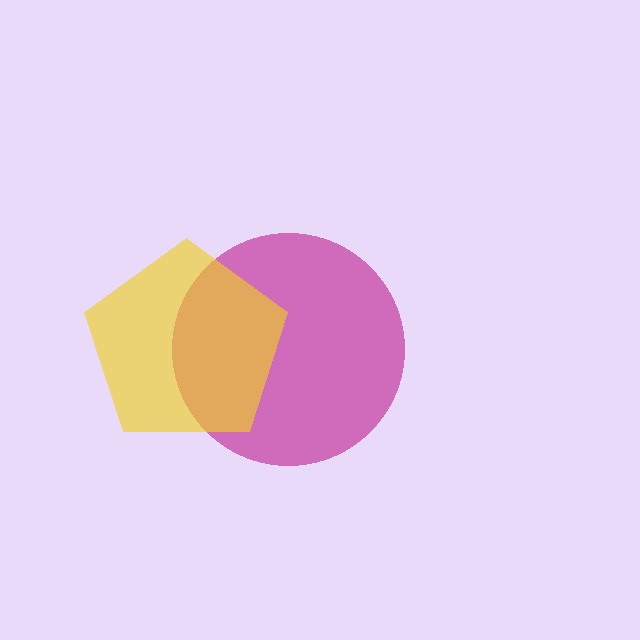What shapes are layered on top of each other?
The layered shapes are: a magenta circle, a yellow pentagon.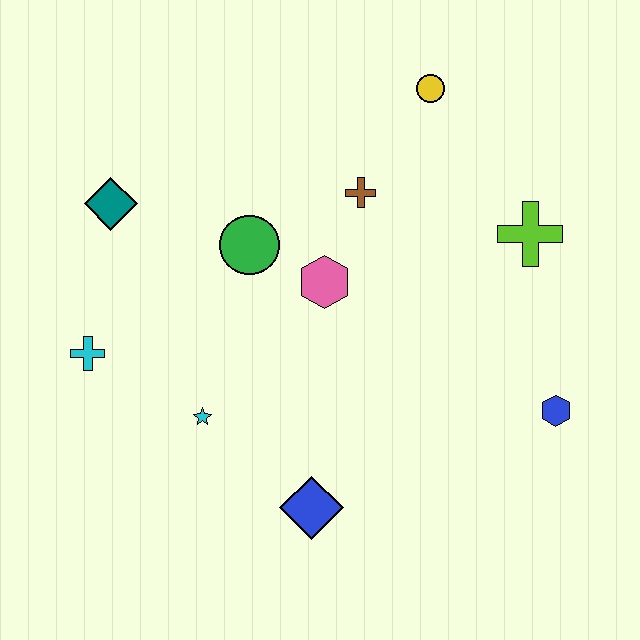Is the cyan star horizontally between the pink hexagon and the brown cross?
No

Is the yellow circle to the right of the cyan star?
Yes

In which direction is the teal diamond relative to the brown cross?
The teal diamond is to the left of the brown cross.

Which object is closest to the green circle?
The pink hexagon is closest to the green circle.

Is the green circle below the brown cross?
Yes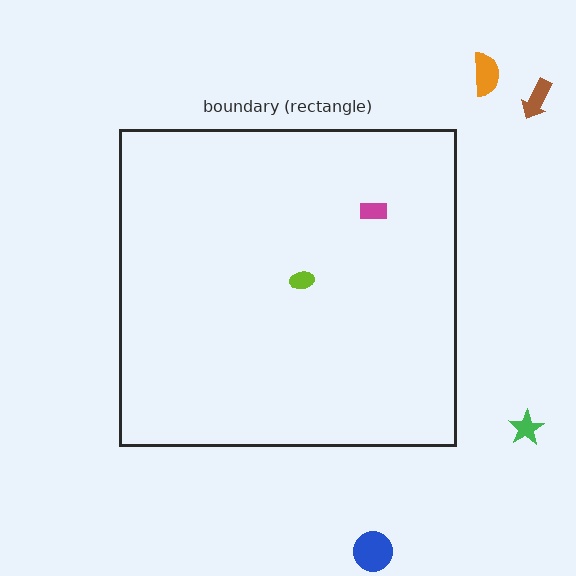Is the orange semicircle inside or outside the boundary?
Outside.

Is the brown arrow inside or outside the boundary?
Outside.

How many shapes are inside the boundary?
2 inside, 4 outside.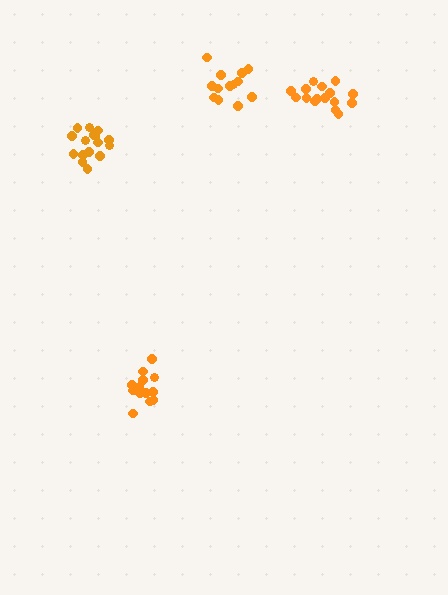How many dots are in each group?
Group 1: 14 dots, Group 2: 16 dots, Group 3: 13 dots, Group 4: 16 dots (59 total).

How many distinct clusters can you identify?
There are 4 distinct clusters.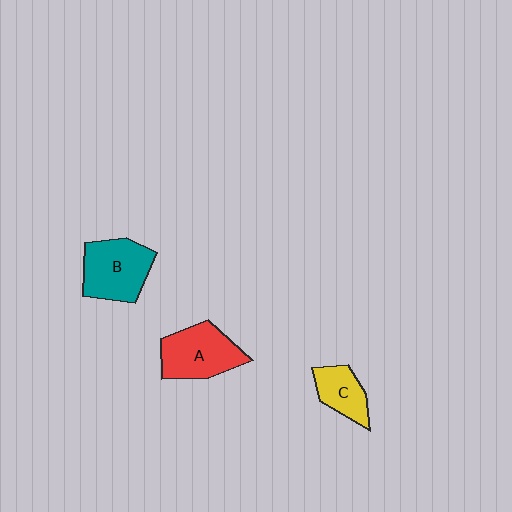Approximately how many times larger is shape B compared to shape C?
Approximately 1.6 times.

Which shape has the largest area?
Shape B (teal).